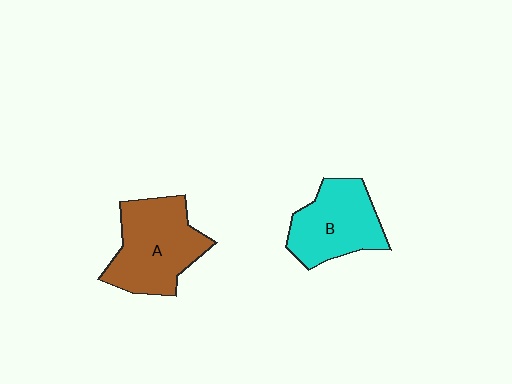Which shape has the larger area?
Shape A (brown).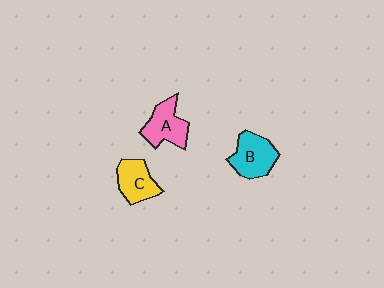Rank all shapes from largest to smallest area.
From largest to smallest: B (cyan), A (pink), C (yellow).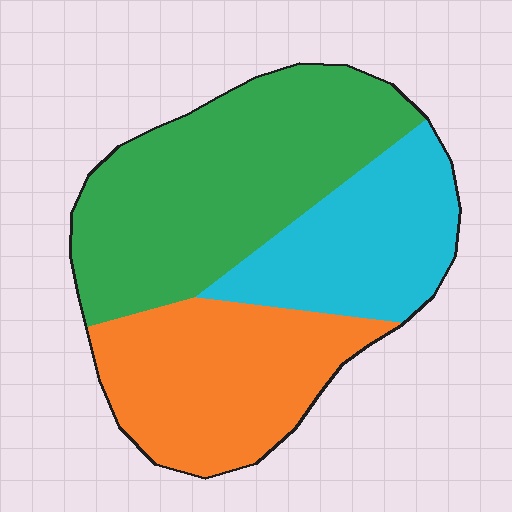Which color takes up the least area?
Cyan, at roughly 25%.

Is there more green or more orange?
Green.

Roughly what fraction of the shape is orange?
Orange takes up about one third (1/3) of the shape.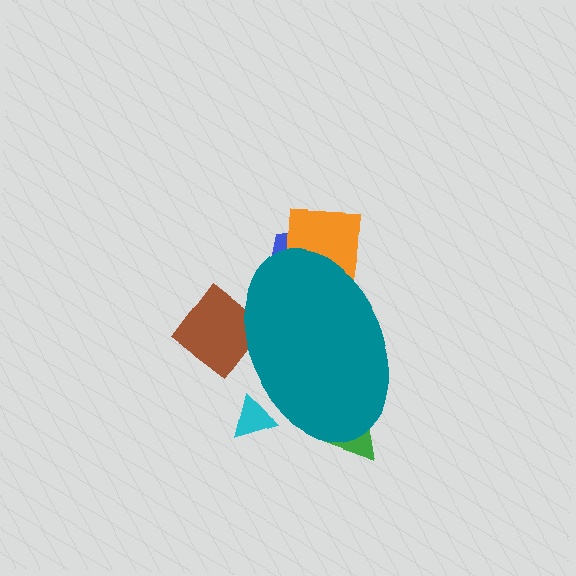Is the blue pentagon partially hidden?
Yes, the blue pentagon is partially hidden behind the teal ellipse.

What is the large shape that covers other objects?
A teal ellipse.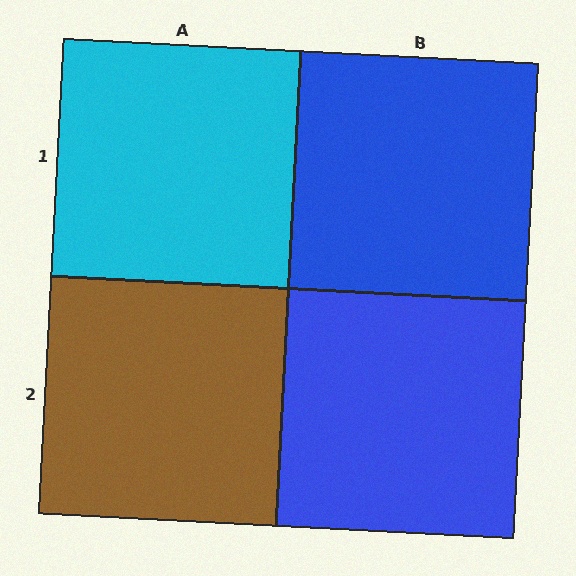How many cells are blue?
2 cells are blue.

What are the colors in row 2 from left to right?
Brown, blue.